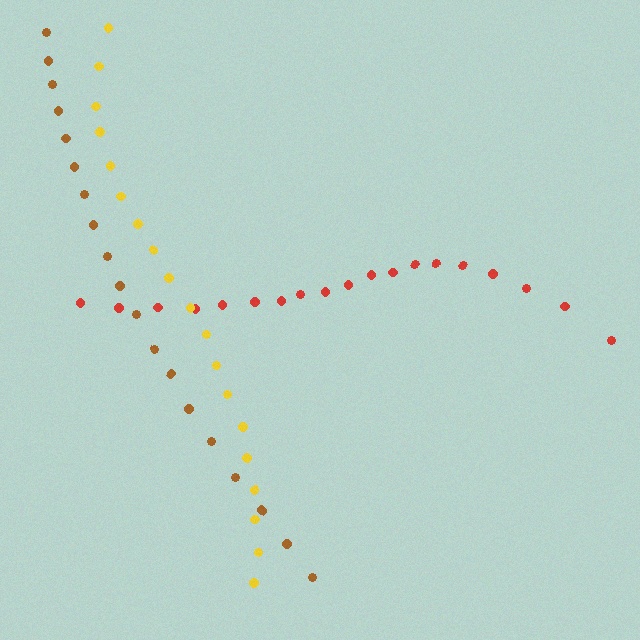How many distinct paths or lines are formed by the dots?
There are 3 distinct paths.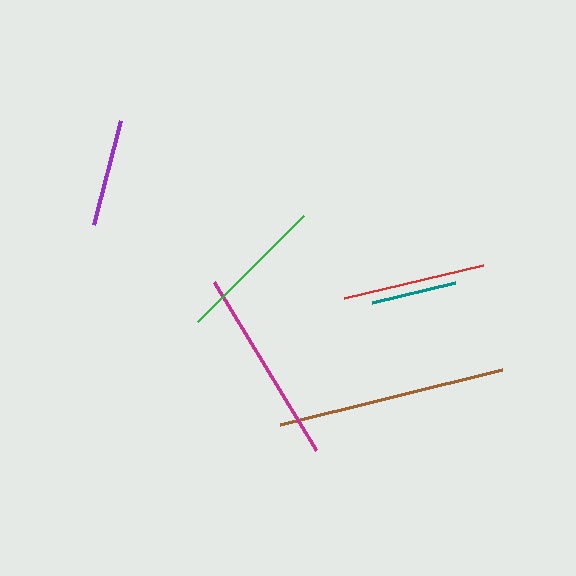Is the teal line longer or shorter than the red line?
The red line is longer than the teal line.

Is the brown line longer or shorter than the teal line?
The brown line is longer than the teal line.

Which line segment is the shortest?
The teal line is the shortest at approximately 85 pixels.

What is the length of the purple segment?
The purple segment is approximately 108 pixels long.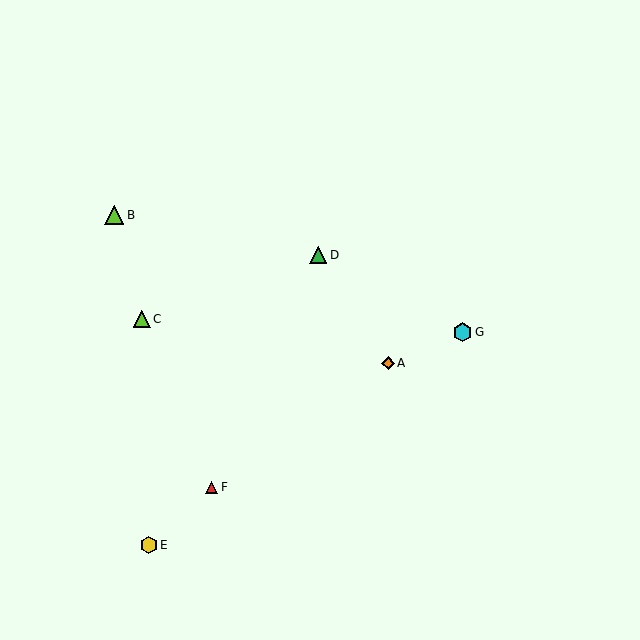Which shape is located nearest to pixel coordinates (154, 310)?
The lime triangle (labeled C) at (142, 319) is nearest to that location.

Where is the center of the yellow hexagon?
The center of the yellow hexagon is at (149, 545).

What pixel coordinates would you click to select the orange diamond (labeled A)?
Click at (388, 363) to select the orange diamond A.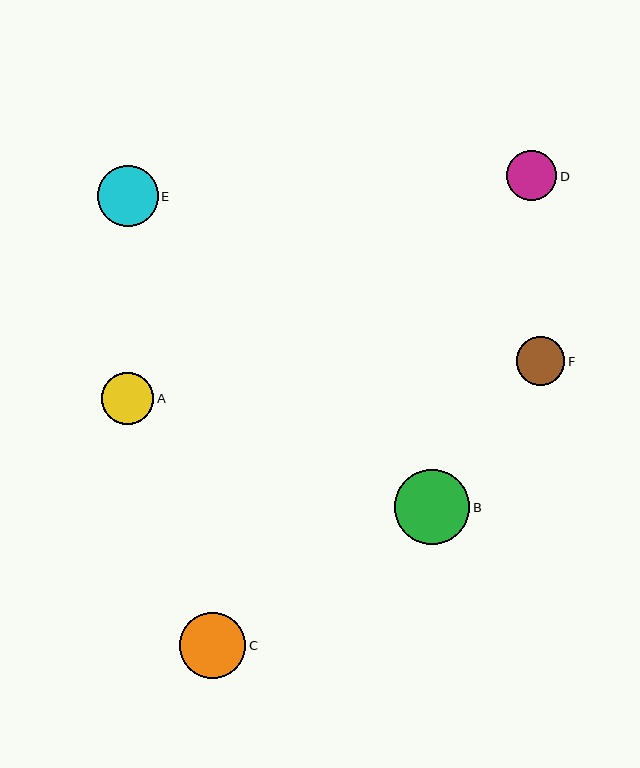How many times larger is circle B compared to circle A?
Circle B is approximately 1.5 times the size of circle A.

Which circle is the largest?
Circle B is the largest with a size of approximately 75 pixels.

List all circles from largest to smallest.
From largest to smallest: B, C, E, A, D, F.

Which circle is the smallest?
Circle F is the smallest with a size of approximately 48 pixels.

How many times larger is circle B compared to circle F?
Circle B is approximately 1.5 times the size of circle F.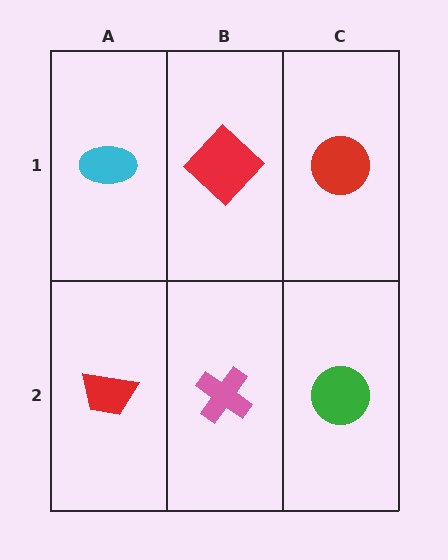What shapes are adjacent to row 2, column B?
A red diamond (row 1, column B), a red trapezoid (row 2, column A), a green circle (row 2, column C).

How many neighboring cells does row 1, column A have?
2.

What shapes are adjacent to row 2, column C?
A red circle (row 1, column C), a pink cross (row 2, column B).